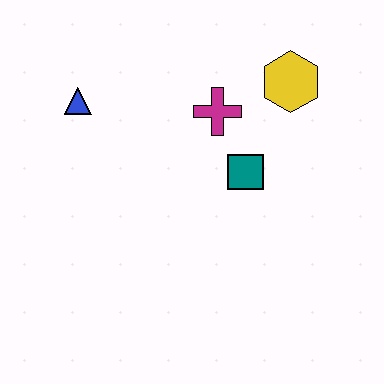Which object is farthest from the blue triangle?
The yellow hexagon is farthest from the blue triangle.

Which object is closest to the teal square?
The magenta cross is closest to the teal square.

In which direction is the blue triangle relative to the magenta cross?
The blue triangle is to the left of the magenta cross.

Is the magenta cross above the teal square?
Yes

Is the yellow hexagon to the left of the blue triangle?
No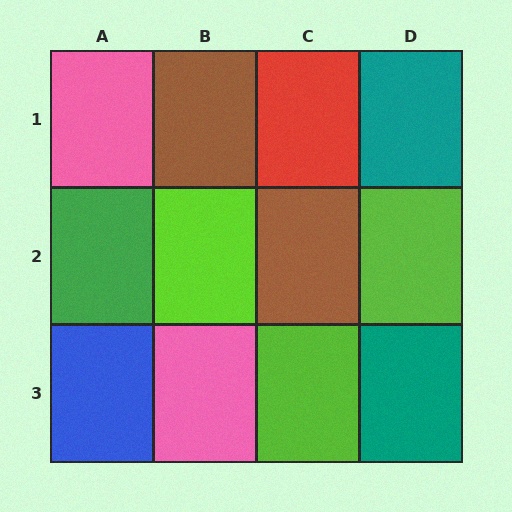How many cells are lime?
3 cells are lime.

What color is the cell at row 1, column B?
Brown.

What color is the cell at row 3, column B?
Pink.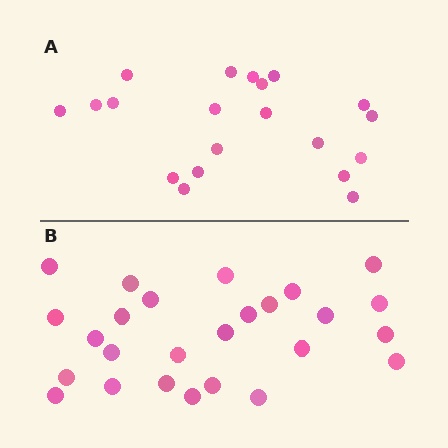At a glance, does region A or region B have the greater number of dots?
Region B (the bottom region) has more dots.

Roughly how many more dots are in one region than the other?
Region B has about 6 more dots than region A.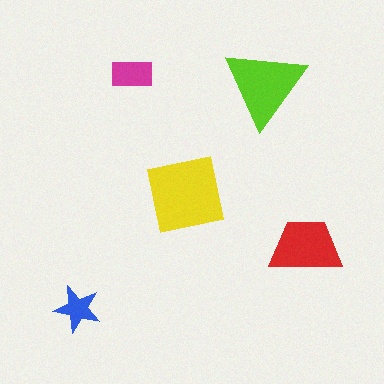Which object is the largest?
The yellow square.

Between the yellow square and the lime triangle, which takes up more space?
The yellow square.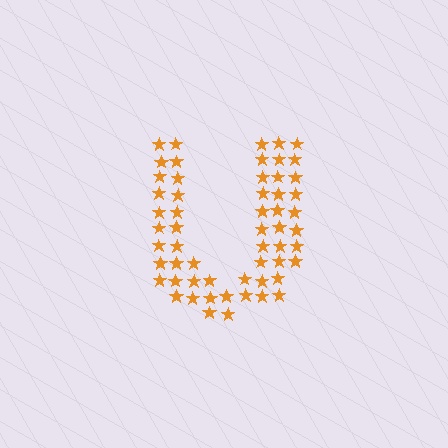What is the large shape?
The large shape is the letter U.